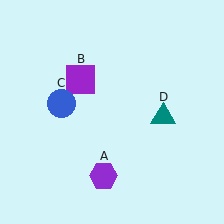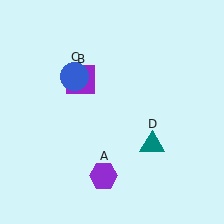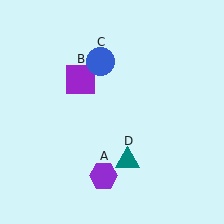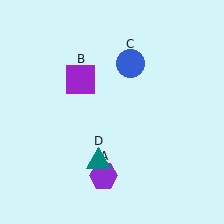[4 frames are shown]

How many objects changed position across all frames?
2 objects changed position: blue circle (object C), teal triangle (object D).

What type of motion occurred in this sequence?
The blue circle (object C), teal triangle (object D) rotated clockwise around the center of the scene.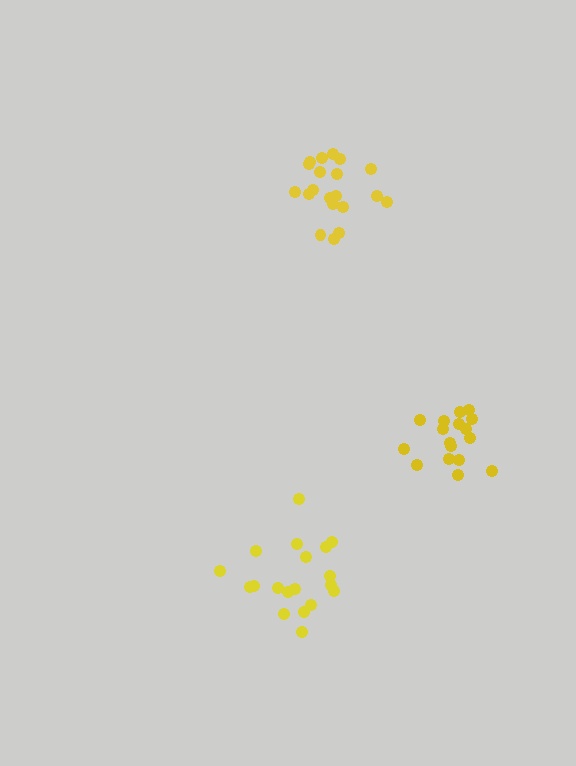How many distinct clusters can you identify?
There are 3 distinct clusters.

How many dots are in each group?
Group 1: 20 dots, Group 2: 19 dots, Group 3: 17 dots (56 total).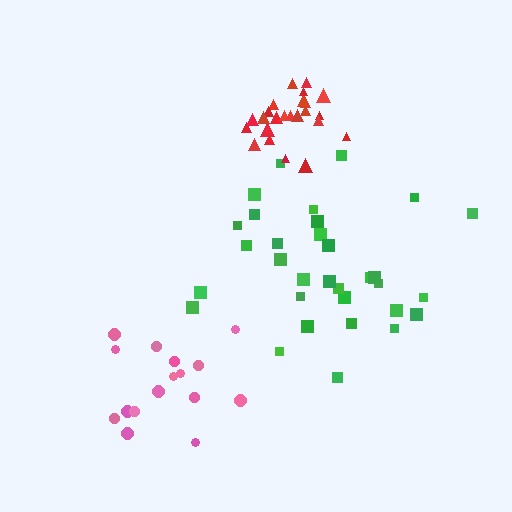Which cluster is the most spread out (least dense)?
Green.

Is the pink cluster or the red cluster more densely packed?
Red.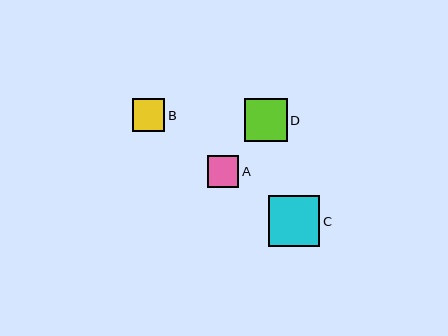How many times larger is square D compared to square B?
Square D is approximately 1.3 times the size of square B.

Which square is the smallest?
Square A is the smallest with a size of approximately 31 pixels.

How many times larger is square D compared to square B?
Square D is approximately 1.3 times the size of square B.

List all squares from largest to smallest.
From largest to smallest: C, D, B, A.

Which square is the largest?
Square C is the largest with a size of approximately 52 pixels.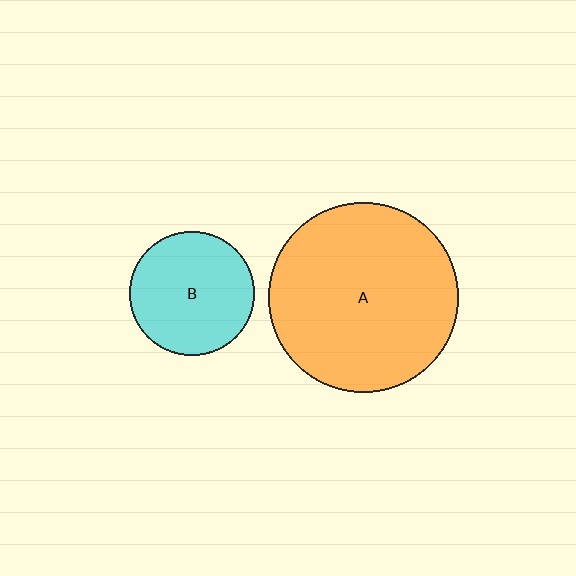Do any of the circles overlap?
No, none of the circles overlap.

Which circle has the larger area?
Circle A (orange).